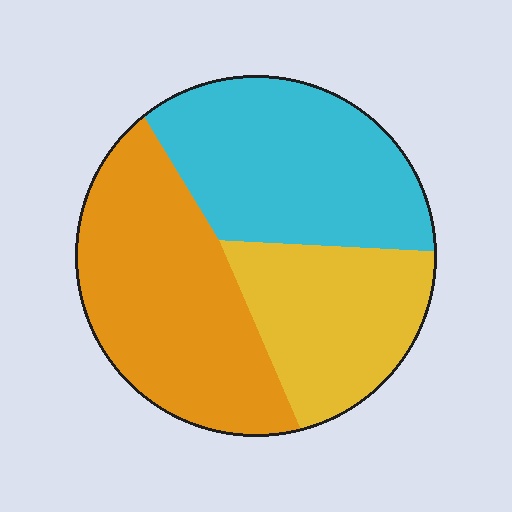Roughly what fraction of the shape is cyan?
Cyan takes up between a quarter and a half of the shape.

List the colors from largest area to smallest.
From largest to smallest: orange, cyan, yellow.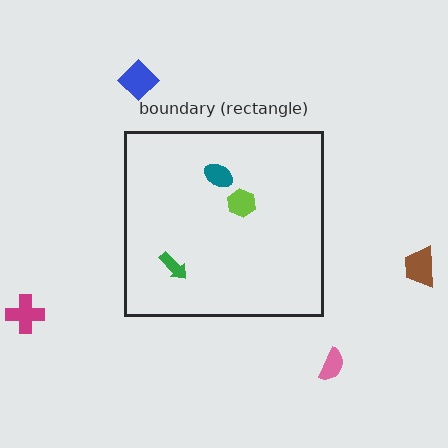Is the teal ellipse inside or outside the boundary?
Inside.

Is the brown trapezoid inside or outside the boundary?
Outside.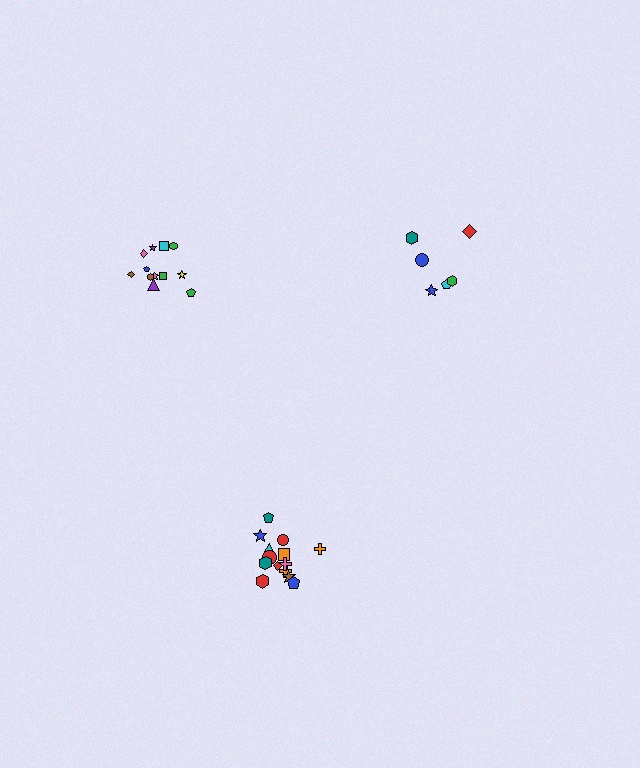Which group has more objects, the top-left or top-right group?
The top-left group.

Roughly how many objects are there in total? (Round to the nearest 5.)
Roughly 35 objects in total.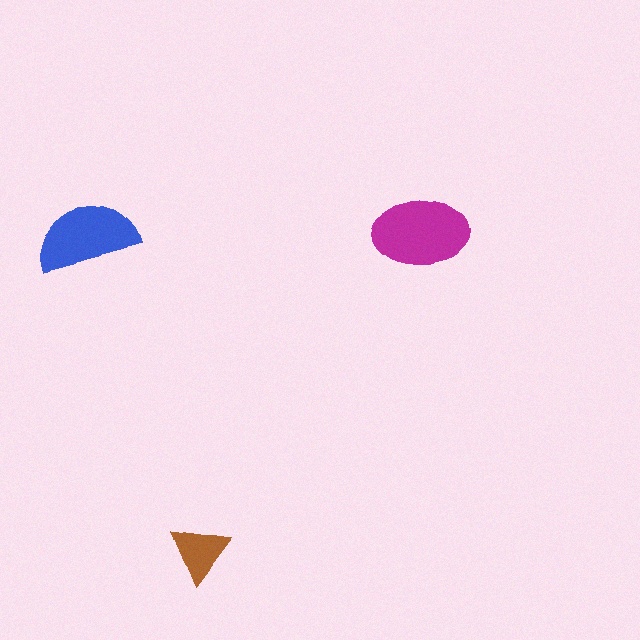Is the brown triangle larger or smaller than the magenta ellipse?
Smaller.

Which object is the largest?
The magenta ellipse.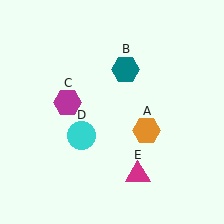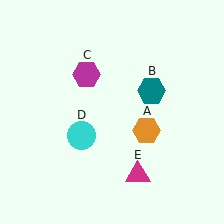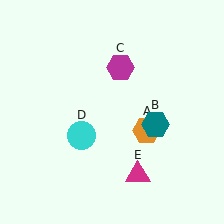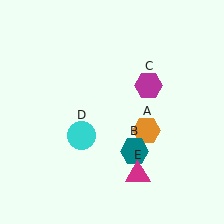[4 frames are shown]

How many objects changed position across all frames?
2 objects changed position: teal hexagon (object B), magenta hexagon (object C).